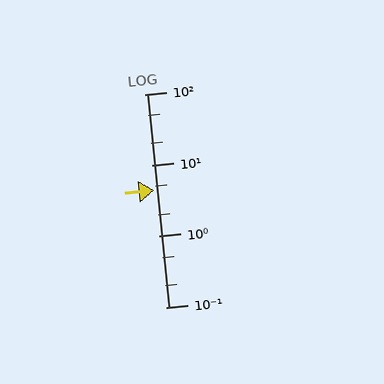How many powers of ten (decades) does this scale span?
The scale spans 3 decades, from 0.1 to 100.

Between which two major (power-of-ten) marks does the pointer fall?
The pointer is between 1 and 10.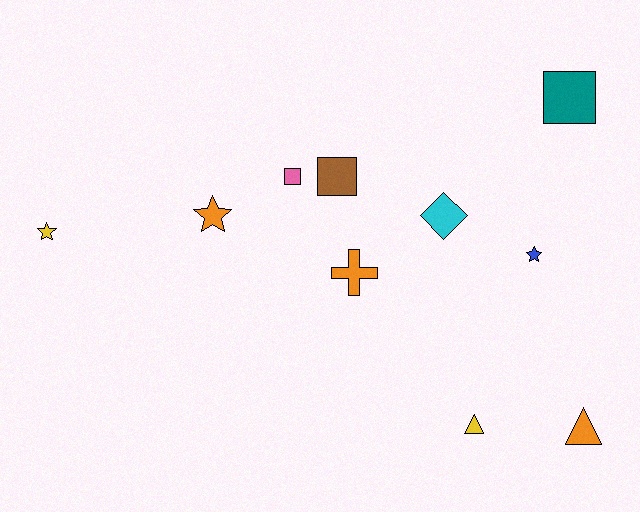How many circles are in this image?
There are no circles.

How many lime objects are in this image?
There are no lime objects.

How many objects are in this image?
There are 10 objects.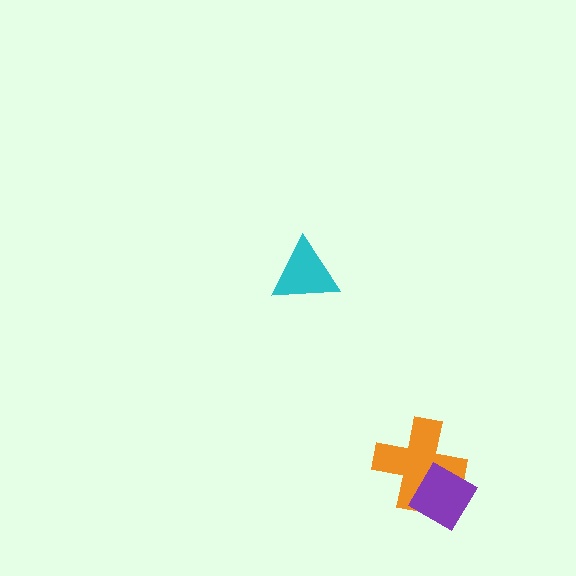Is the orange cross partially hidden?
Yes, it is partially covered by another shape.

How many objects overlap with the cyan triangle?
0 objects overlap with the cyan triangle.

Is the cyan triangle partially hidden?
No, no other shape covers it.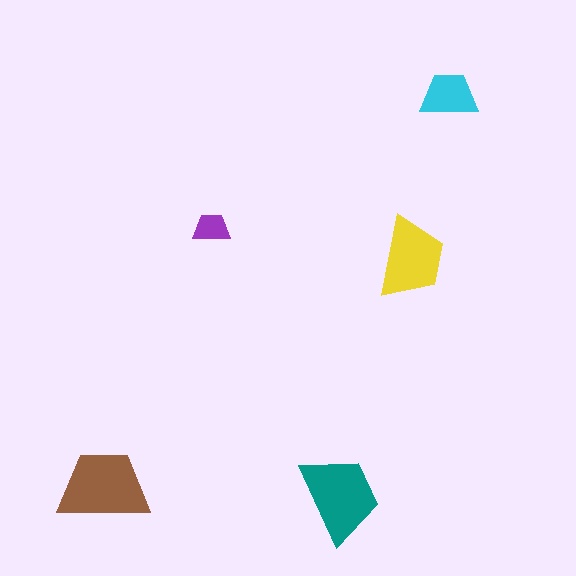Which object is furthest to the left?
The brown trapezoid is leftmost.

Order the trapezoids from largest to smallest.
the brown one, the teal one, the yellow one, the cyan one, the purple one.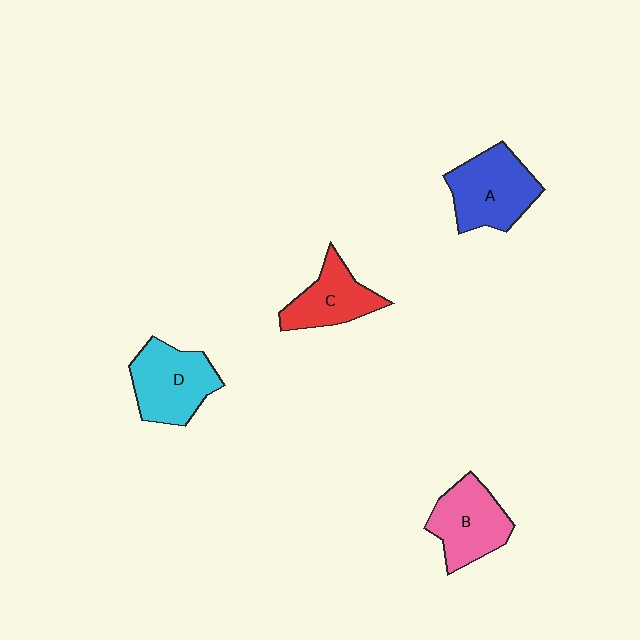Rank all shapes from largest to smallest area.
From largest to smallest: A (blue), D (cyan), B (pink), C (red).